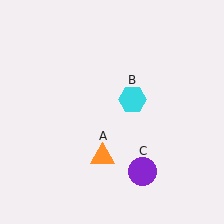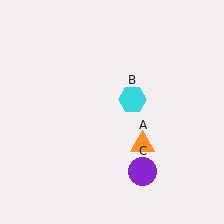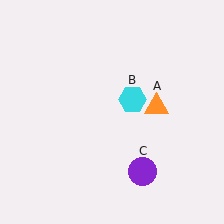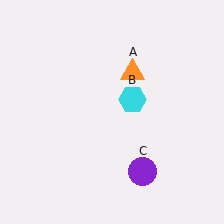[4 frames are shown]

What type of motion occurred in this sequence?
The orange triangle (object A) rotated counterclockwise around the center of the scene.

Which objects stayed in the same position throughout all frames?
Cyan hexagon (object B) and purple circle (object C) remained stationary.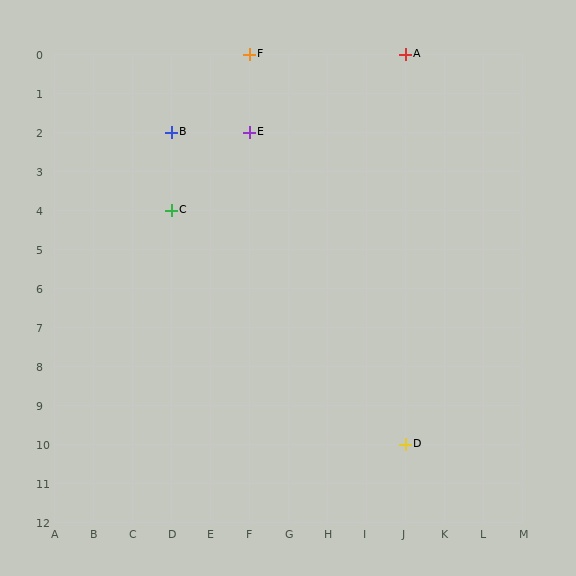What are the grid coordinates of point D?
Point D is at grid coordinates (J, 10).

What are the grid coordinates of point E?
Point E is at grid coordinates (F, 2).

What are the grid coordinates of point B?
Point B is at grid coordinates (D, 2).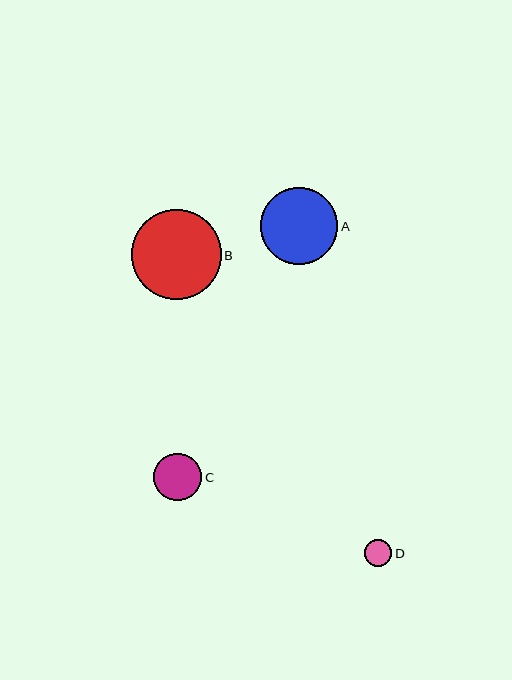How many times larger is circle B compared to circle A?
Circle B is approximately 1.2 times the size of circle A.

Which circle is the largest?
Circle B is the largest with a size of approximately 90 pixels.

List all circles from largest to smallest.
From largest to smallest: B, A, C, D.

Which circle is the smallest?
Circle D is the smallest with a size of approximately 27 pixels.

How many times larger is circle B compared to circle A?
Circle B is approximately 1.2 times the size of circle A.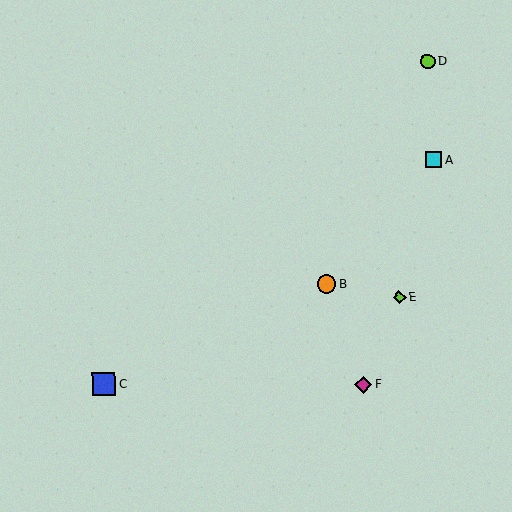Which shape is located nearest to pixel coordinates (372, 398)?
The magenta diamond (labeled F) at (363, 384) is nearest to that location.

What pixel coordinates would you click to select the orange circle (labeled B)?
Click at (327, 284) to select the orange circle B.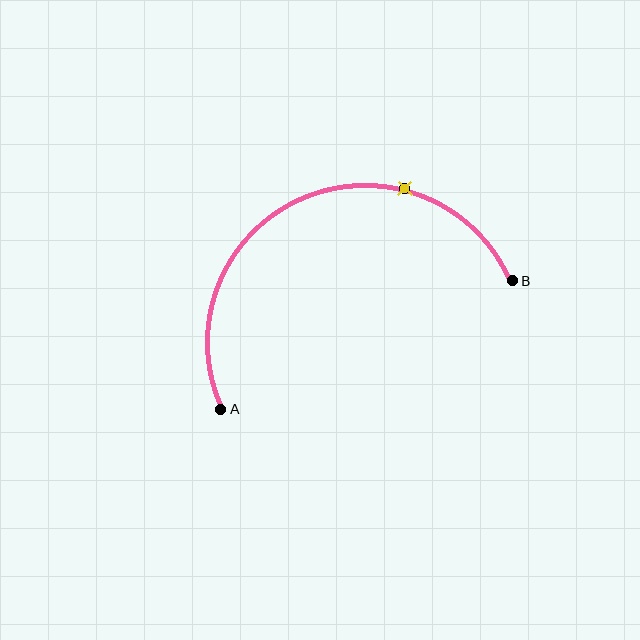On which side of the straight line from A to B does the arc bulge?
The arc bulges above the straight line connecting A and B.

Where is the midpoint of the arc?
The arc midpoint is the point on the curve farthest from the straight line joining A and B. It sits above that line.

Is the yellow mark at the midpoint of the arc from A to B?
No. The yellow mark lies on the arc but is closer to endpoint B. The arc midpoint would be at the point on the curve equidistant along the arc from both A and B.